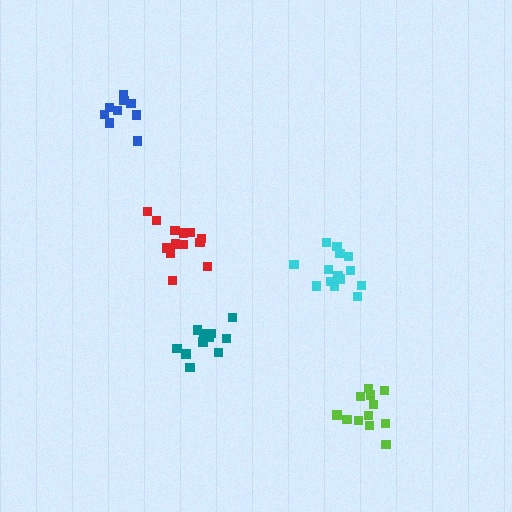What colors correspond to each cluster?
The clusters are colored: cyan, teal, red, lime, blue.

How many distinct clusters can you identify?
There are 5 distinct clusters.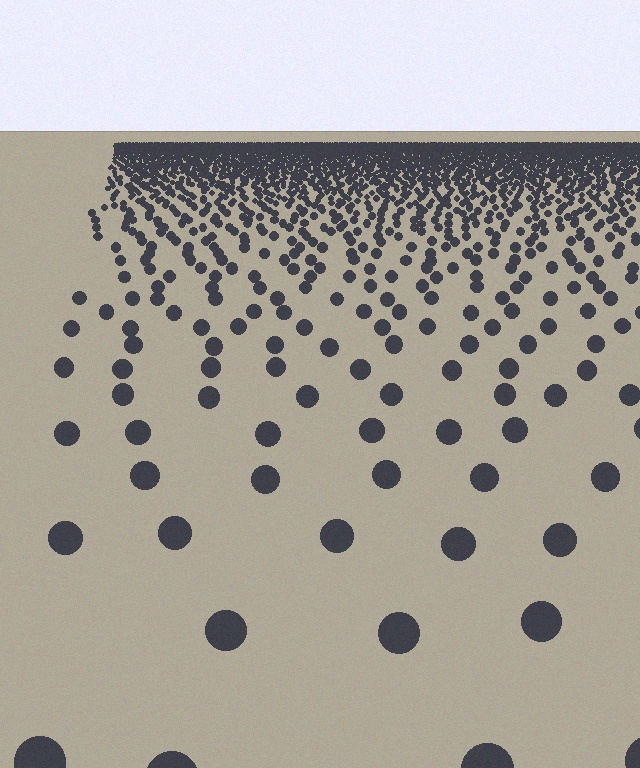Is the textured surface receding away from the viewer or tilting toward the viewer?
The surface is receding away from the viewer. Texture elements get smaller and denser toward the top.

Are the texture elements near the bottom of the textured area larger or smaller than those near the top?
Larger. Near the bottom, elements are closer to the viewer and appear at a bigger on-screen size.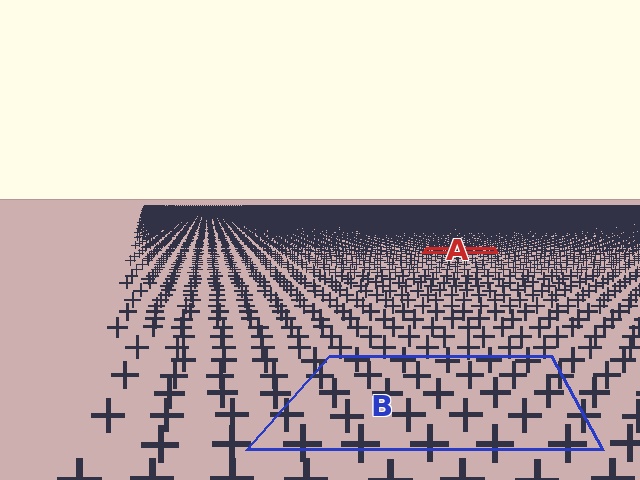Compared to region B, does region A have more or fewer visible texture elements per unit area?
Region A has more texture elements per unit area — they are packed more densely because it is farther away.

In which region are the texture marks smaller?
The texture marks are smaller in region A, because it is farther away.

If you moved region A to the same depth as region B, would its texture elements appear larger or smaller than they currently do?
They would appear larger. At a closer depth, the same texture elements are projected at a bigger on-screen size.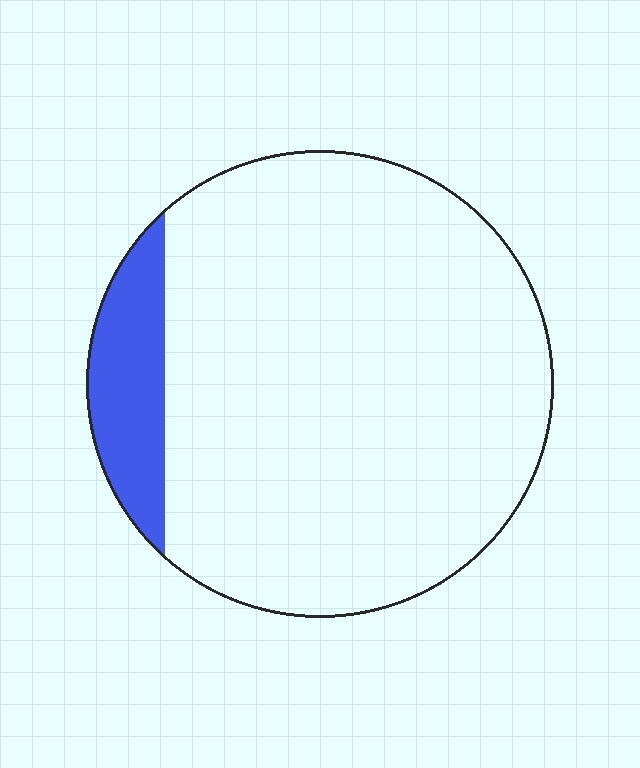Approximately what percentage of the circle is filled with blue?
Approximately 10%.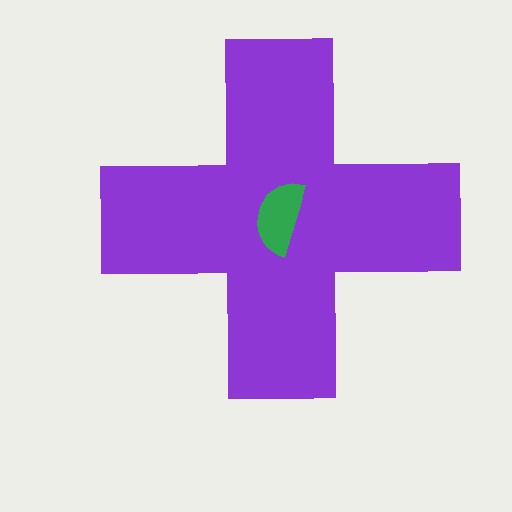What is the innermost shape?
The green semicircle.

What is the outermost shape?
The purple cross.